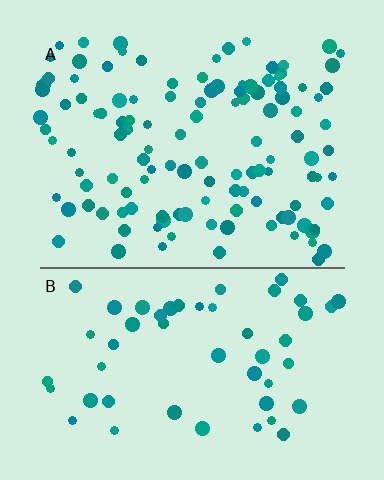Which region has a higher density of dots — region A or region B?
A (the top).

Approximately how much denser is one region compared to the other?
Approximately 2.3× — region A over region B.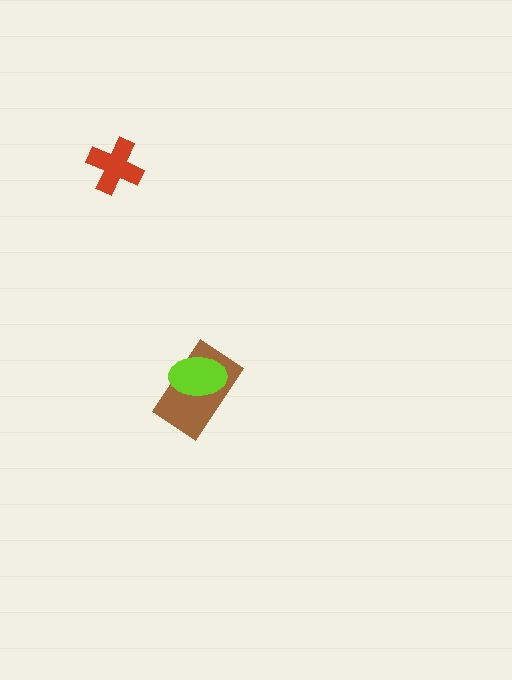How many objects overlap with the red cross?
0 objects overlap with the red cross.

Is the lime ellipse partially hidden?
No, no other shape covers it.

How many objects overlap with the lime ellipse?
1 object overlaps with the lime ellipse.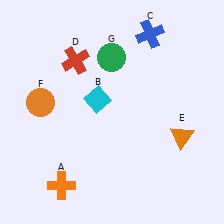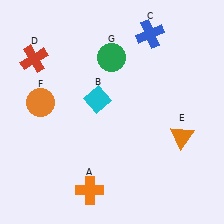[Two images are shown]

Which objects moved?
The objects that moved are: the orange cross (A), the red cross (D).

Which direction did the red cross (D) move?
The red cross (D) moved left.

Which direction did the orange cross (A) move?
The orange cross (A) moved right.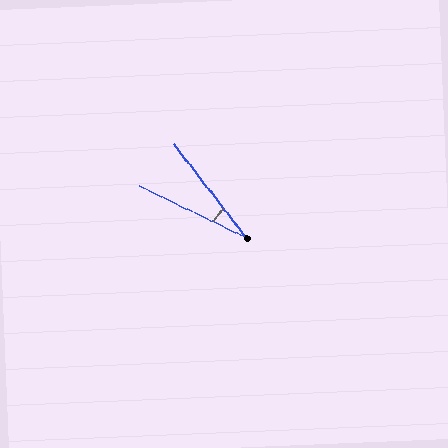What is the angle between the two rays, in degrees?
Approximately 27 degrees.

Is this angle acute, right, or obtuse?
It is acute.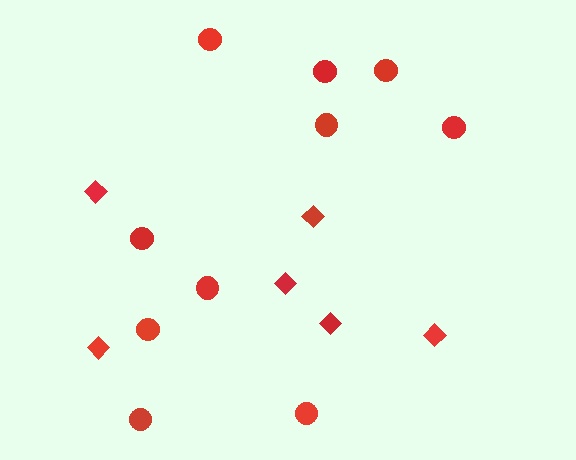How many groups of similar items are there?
There are 2 groups: one group of diamonds (6) and one group of circles (10).